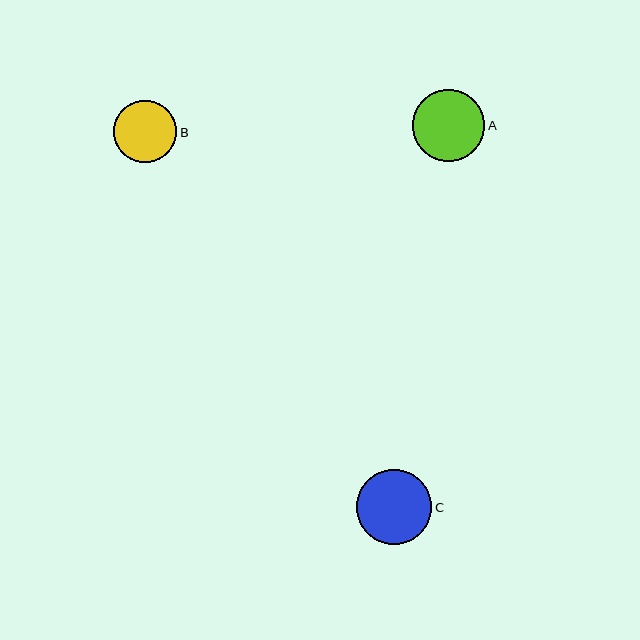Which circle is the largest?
Circle C is the largest with a size of approximately 75 pixels.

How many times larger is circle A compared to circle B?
Circle A is approximately 1.2 times the size of circle B.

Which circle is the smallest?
Circle B is the smallest with a size of approximately 63 pixels.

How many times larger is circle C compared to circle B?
Circle C is approximately 1.2 times the size of circle B.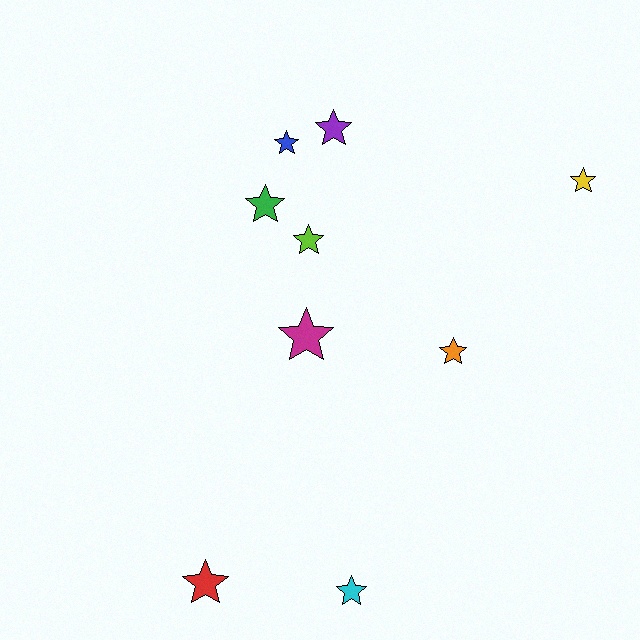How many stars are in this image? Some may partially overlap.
There are 9 stars.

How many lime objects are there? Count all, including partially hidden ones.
There is 1 lime object.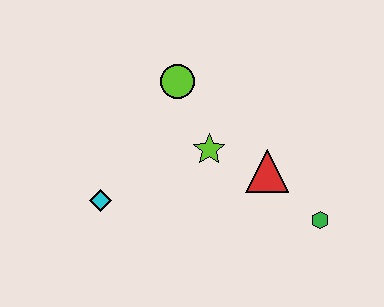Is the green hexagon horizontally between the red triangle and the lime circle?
No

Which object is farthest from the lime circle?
The green hexagon is farthest from the lime circle.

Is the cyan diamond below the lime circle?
Yes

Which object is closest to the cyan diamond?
The lime star is closest to the cyan diamond.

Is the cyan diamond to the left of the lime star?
Yes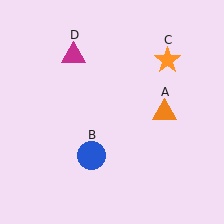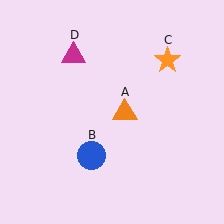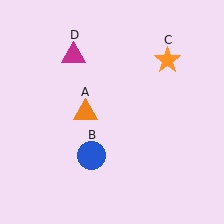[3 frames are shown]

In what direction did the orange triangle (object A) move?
The orange triangle (object A) moved left.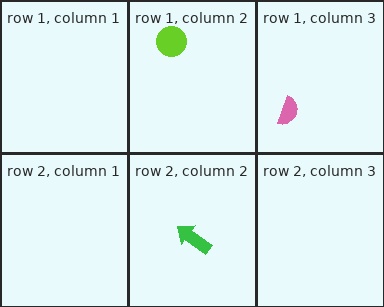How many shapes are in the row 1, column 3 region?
1.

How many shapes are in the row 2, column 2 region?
1.